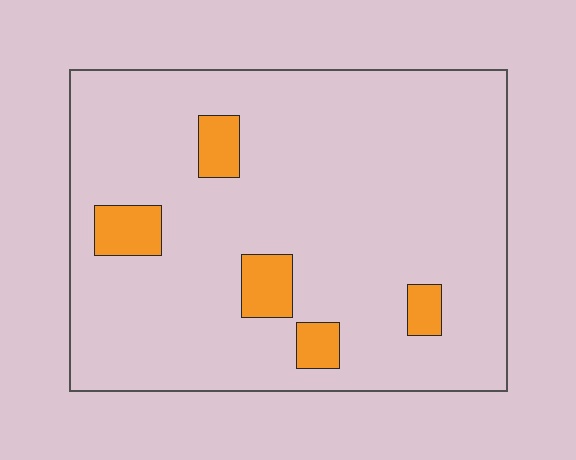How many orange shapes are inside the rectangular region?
5.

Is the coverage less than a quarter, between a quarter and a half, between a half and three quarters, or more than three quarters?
Less than a quarter.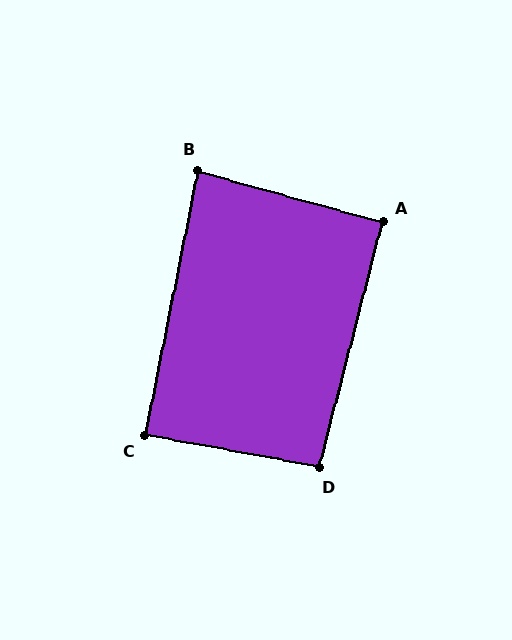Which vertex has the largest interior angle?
D, at approximately 94 degrees.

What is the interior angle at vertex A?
Approximately 91 degrees (approximately right).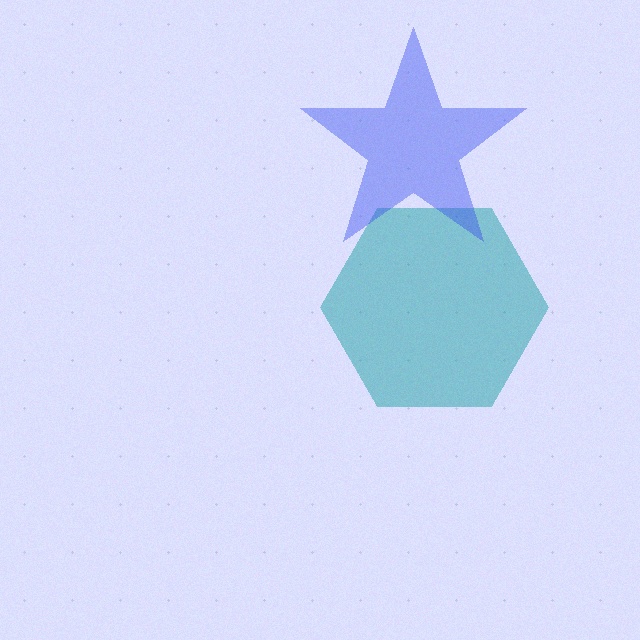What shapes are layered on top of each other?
The layered shapes are: a teal hexagon, a blue star.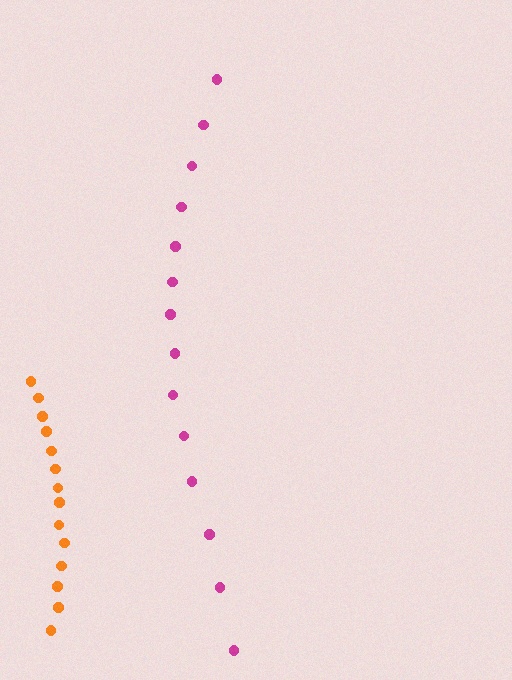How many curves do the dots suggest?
There are 2 distinct paths.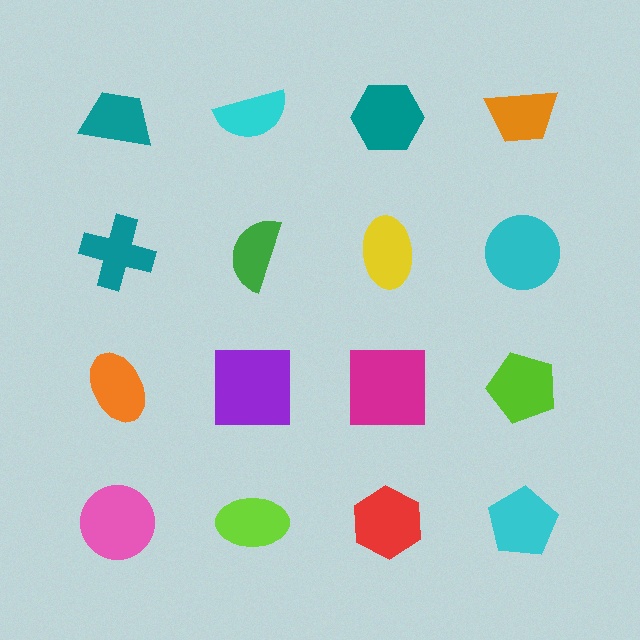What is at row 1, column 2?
A cyan semicircle.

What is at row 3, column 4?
A lime pentagon.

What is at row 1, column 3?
A teal hexagon.